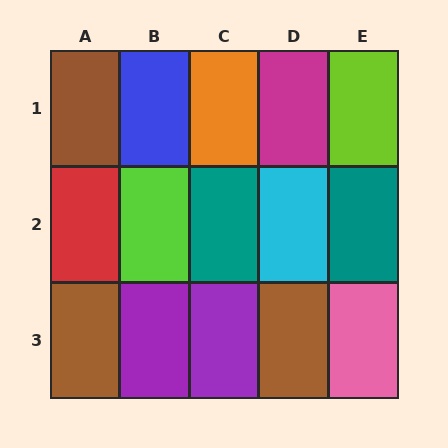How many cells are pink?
1 cell is pink.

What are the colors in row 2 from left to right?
Red, lime, teal, cyan, teal.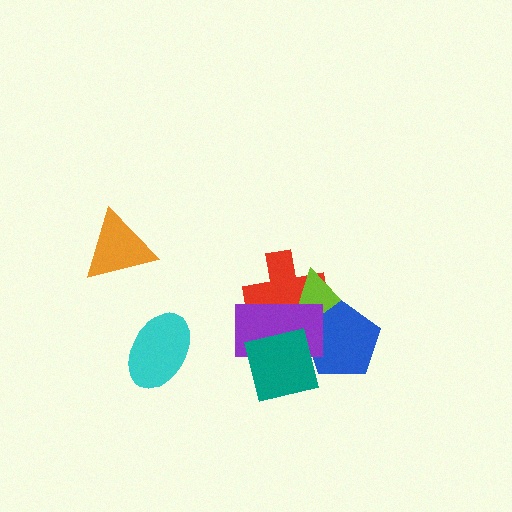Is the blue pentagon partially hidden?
Yes, it is partially covered by another shape.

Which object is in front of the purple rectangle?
The teal square is in front of the purple rectangle.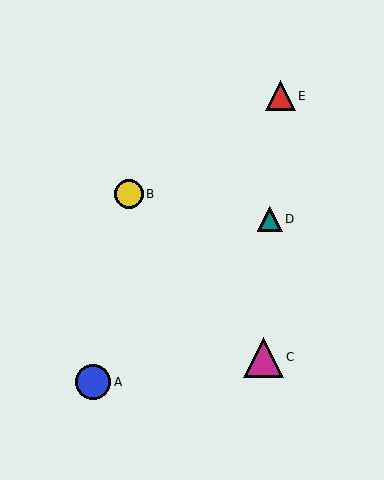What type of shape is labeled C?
Shape C is a magenta triangle.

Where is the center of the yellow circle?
The center of the yellow circle is at (129, 194).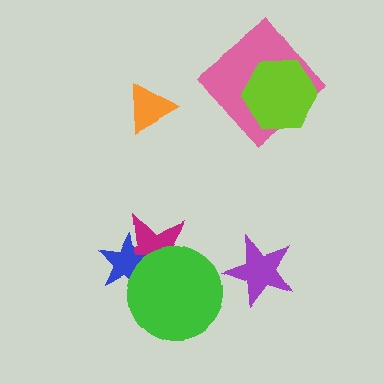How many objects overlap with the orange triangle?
0 objects overlap with the orange triangle.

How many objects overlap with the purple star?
0 objects overlap with the purple star.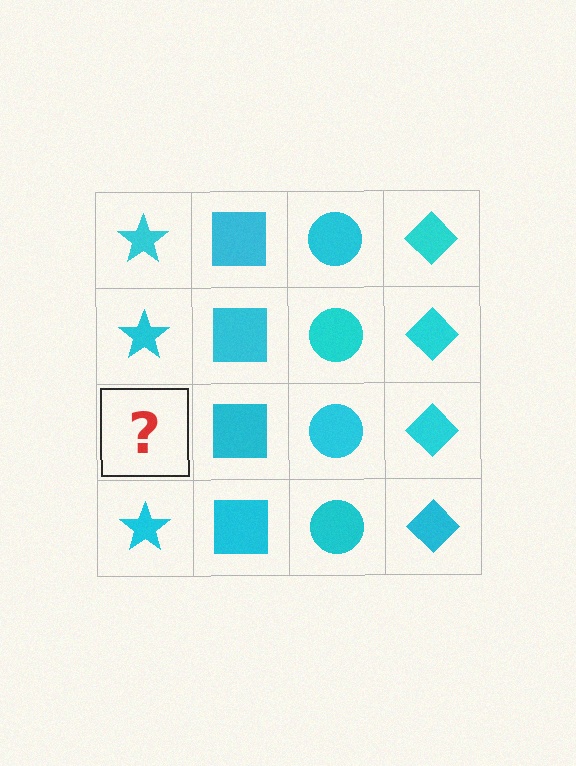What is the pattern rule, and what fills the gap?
The rule is that each column has a consistent shape. The gap should be filled with a cyan star.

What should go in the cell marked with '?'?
The missing cell should contain a cyan star.